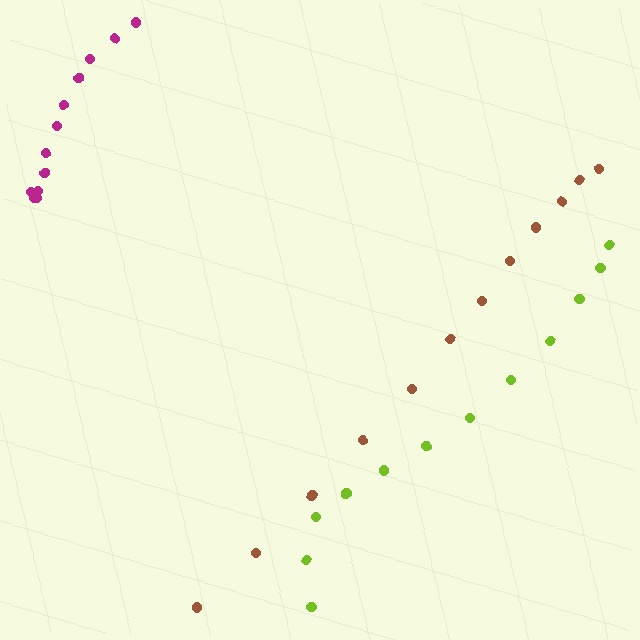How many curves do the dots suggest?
There are 3 distinct paths.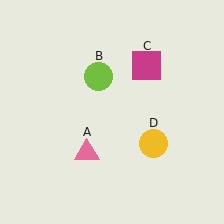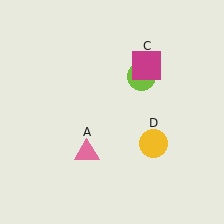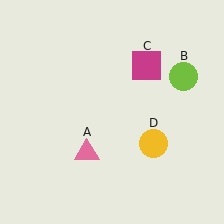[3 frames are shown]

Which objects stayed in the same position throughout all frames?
Pink triangle (object A) and magenta square (object C) and yellow circle (object D) remained stationary.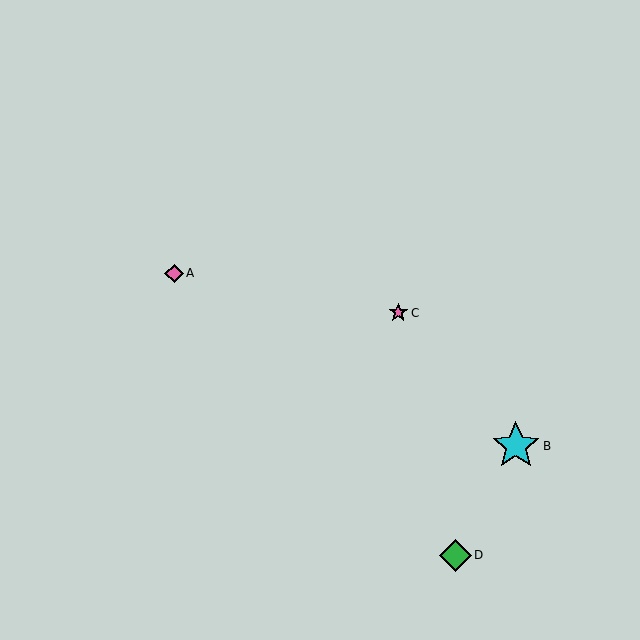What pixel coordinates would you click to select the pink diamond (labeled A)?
Click at (174, 273) to select the pink diamond A.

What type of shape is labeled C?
Shape C is a pink star.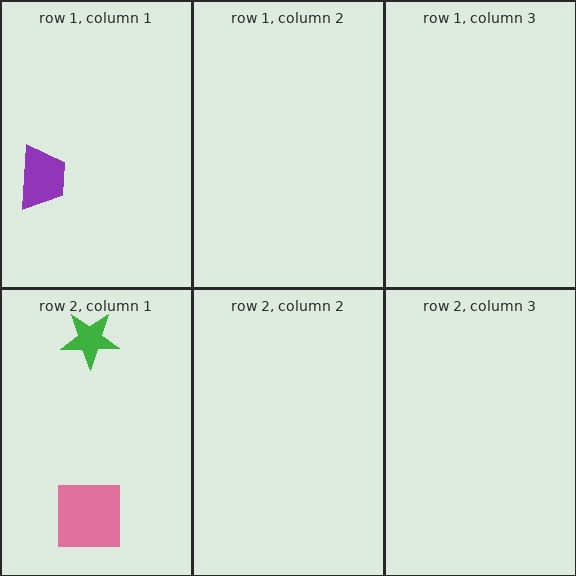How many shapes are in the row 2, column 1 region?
2.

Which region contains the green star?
The row 2, column 1 region.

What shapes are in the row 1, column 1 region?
The purple trapezoid.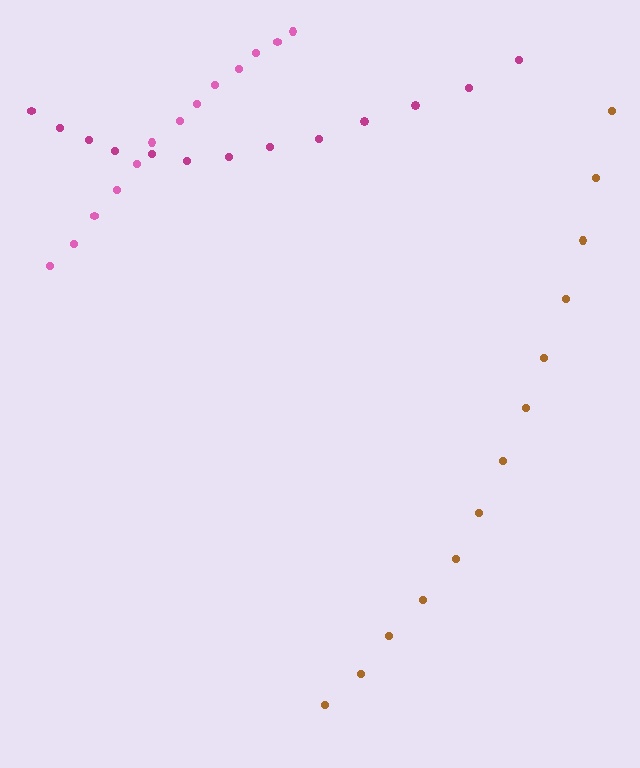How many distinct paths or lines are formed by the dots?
There are 3 distinct paths.